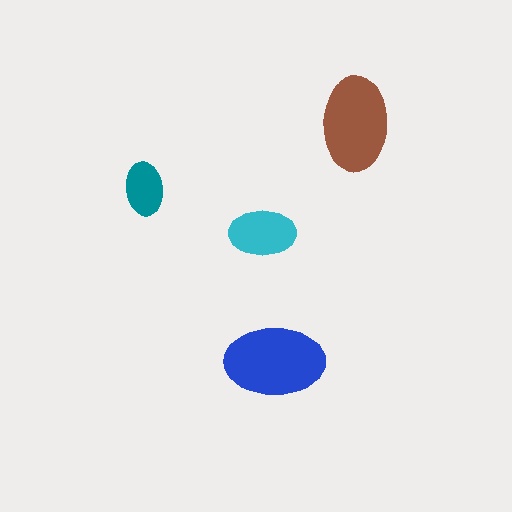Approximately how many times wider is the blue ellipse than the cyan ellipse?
About 1.5 times wider.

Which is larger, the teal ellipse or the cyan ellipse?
The cyan one.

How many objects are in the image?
There are 4 objects in the image.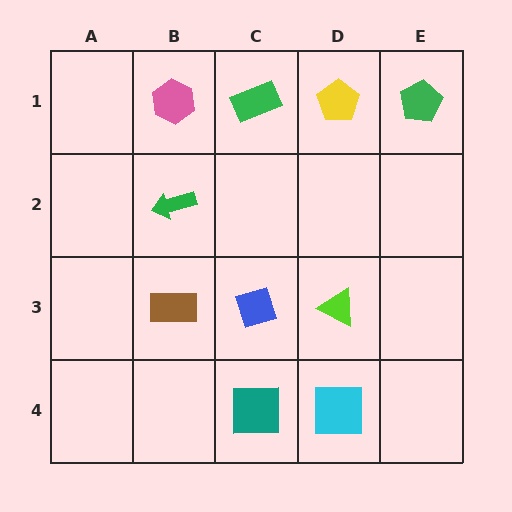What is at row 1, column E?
A green pentagon.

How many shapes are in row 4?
2 shapes.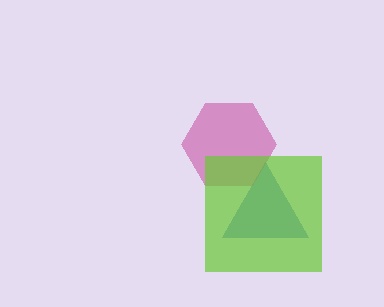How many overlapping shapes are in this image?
There are 3 overlapping shapes in the image.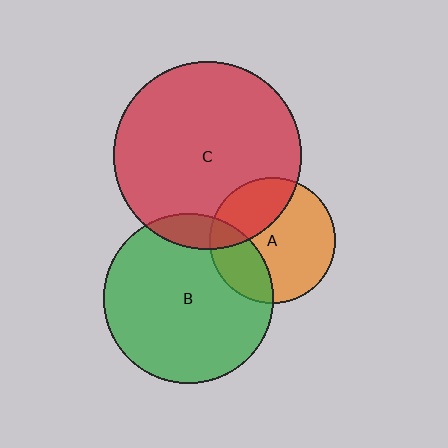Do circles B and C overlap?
Yes.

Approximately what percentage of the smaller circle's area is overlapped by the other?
Approximately 10%.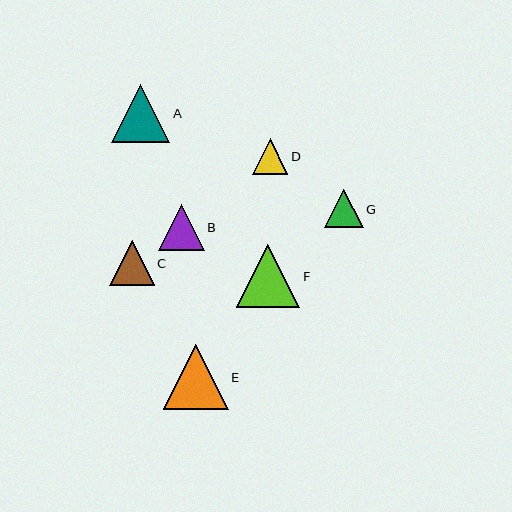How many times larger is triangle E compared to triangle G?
Triangle E is approximately 1.7 times the size of triangle G.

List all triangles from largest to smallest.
From largest to smallest: E, F, A, B, C, G, D.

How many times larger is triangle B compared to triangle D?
Triangle B is approximately 1.3 times the size of triangle D.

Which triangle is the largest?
Triangle E is the largest with a size of approximately 65 pixels.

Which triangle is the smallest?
Triangle D is the smallest with a size of approximately 35 pixels.